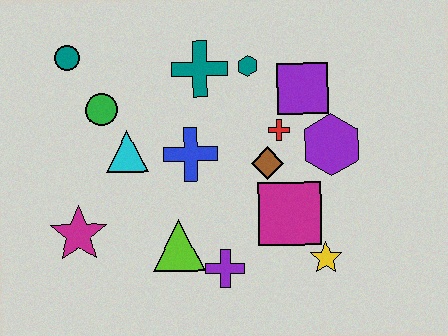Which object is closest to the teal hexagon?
The teal cross is closest to the teal hexagon.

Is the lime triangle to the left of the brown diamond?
Yes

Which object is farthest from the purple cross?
The teal circle is farthest from the purple cross.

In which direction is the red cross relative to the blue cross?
The red cross is to the right of the blue cross.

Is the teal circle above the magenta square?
Yes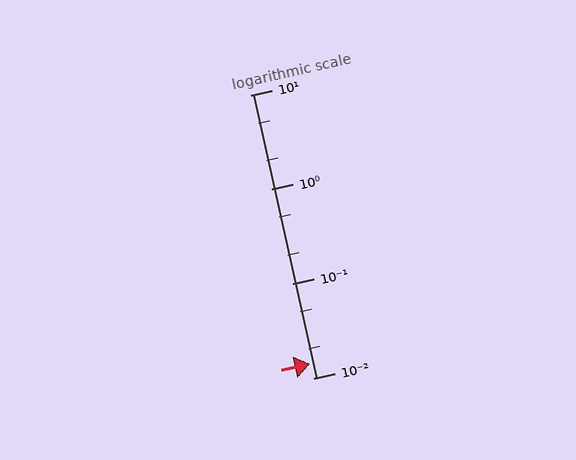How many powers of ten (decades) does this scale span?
The scale spans 3 decades, from 0.01 to 10.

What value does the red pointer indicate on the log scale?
The pointer indicates approximately 0.014.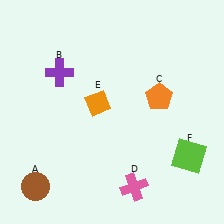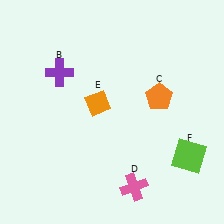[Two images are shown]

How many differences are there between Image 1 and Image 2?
There is 1 difference between the two images.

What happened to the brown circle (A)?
The brown circle (A) was removed in Image 2. It was in the bottom-left area of Image 1.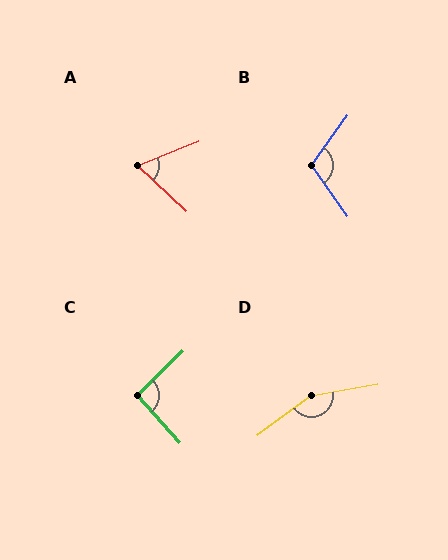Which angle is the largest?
D, at approximately 153 degrees.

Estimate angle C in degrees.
Approximately 92 degrees.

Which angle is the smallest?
A, at approximately 66 degrees.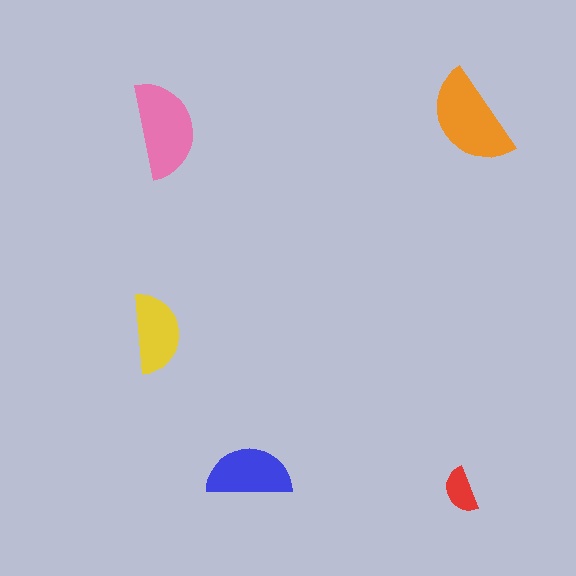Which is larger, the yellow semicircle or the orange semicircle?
The orange one.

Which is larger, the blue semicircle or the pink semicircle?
The pink one.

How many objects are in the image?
There are 5 objects in the image.